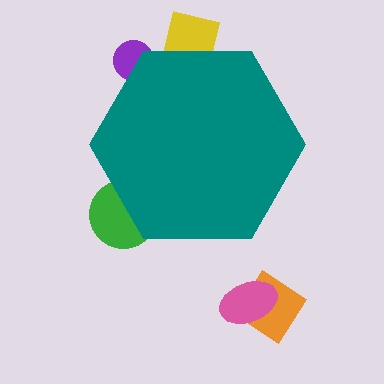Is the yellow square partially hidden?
Yes, the yellow square is partially hidden behind the teal hexagon.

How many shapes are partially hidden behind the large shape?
3 shapes are partially hidden.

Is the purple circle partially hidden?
Yes, the purple circle is partially hidden behind the teal hexagon.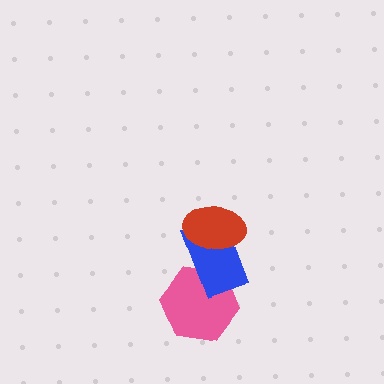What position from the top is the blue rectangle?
The blue rectangle is 2nd from the top.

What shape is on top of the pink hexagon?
The blue rectangle is on top of the pink hexagon.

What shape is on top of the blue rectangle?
The red ellipse is on top of the blue rectangle.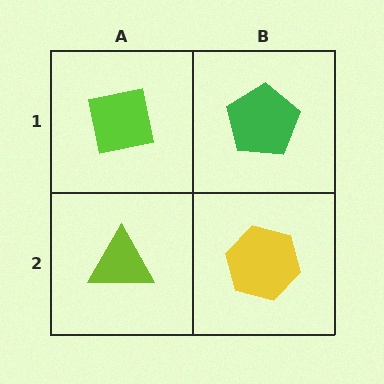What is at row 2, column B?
A yellow hexagon.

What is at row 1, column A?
A lime square.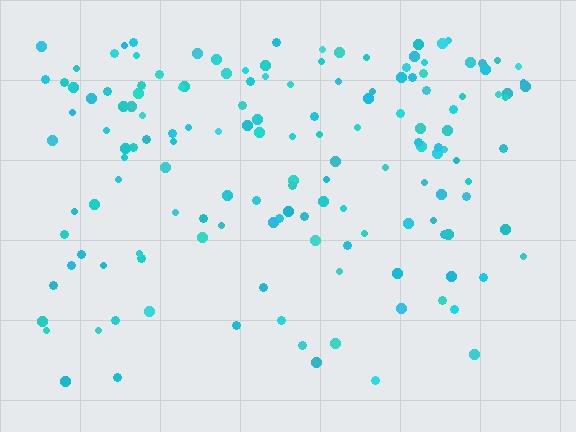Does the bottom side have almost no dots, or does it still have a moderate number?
Still a moderate number, just noticeably fewer than the top.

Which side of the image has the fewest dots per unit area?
The bottom.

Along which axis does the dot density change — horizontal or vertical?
Vertical.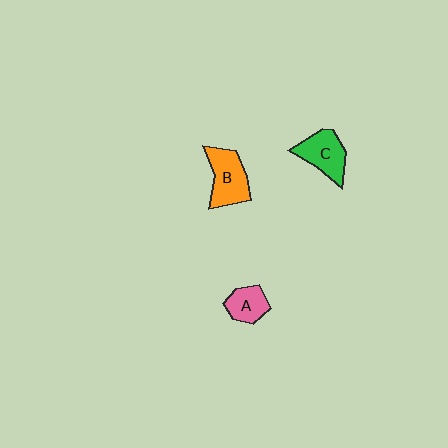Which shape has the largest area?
Shape B (orange).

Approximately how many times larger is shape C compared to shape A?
Approximately 1.4 times.